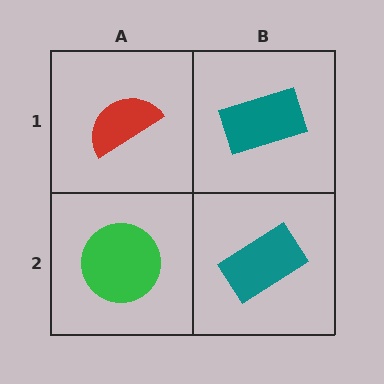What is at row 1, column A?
A red semicircle.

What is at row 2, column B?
A teal rectangle.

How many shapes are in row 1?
2 shapes.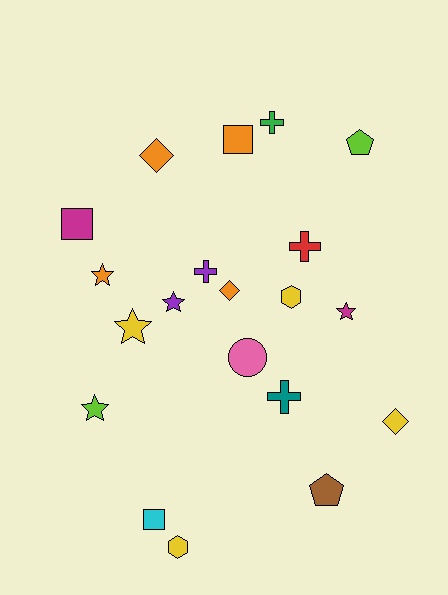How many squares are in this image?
There are 3 squares.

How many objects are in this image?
There are 20 objects.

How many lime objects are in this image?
There are 2 lime objects.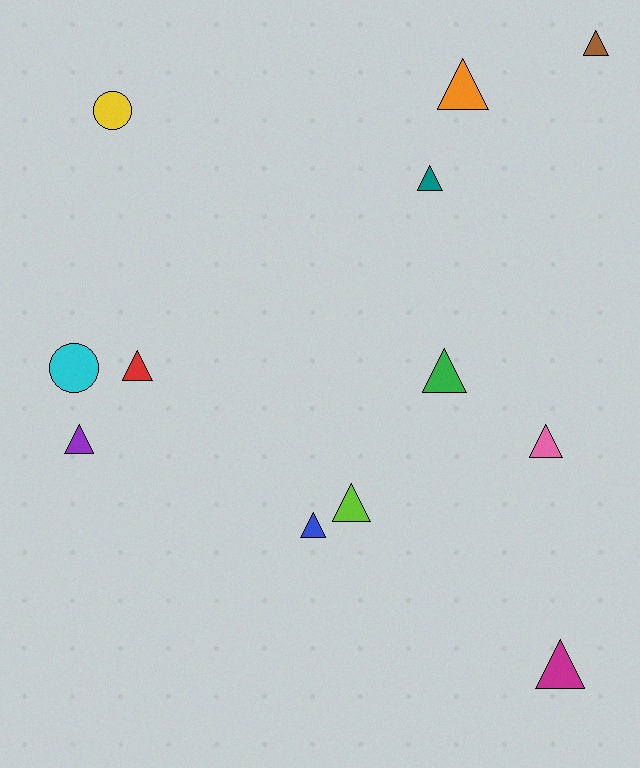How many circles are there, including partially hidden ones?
There are 2 circles.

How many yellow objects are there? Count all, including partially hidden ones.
There is 1 yellow object.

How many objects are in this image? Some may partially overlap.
There are 12 objects.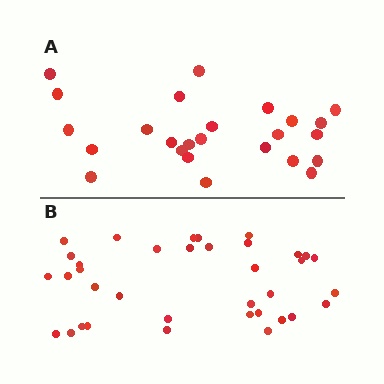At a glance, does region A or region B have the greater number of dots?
Region B (the bottom region) has more dots.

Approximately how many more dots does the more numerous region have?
Region B has roughly 12 or so more dots than region A.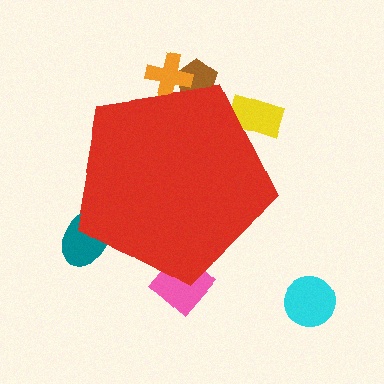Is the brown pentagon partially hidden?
Yes, the brown pentagon is partially hidden behind the red pentagon.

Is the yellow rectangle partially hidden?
Yes, the yellow rectangle is partially hidden behind the red pentagon.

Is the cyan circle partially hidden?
No, the cyan circle is fully visible.